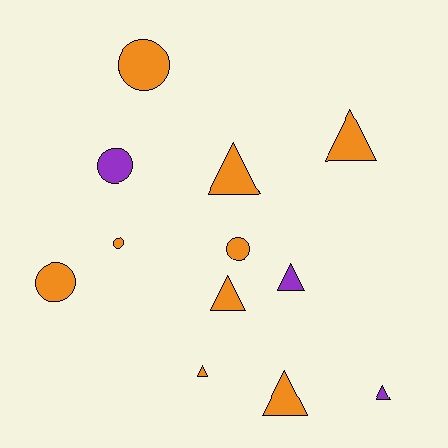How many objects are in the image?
There are 12 objects.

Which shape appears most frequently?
Triangle, with 7 objects.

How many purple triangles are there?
There are 2 purple triangles.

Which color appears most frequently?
Orange, with 9 objects.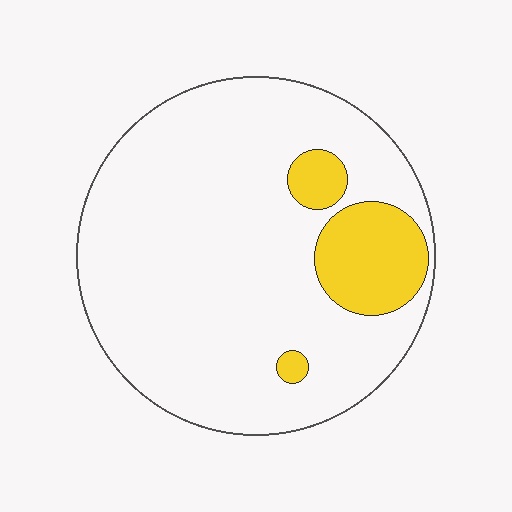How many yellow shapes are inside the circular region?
3.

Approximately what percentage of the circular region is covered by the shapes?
Approximately 15%.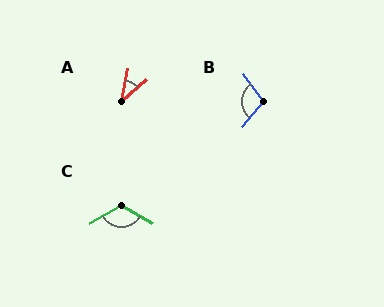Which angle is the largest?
C, at approximately 120 degrees.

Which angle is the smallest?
A, at approximately 38 degrees.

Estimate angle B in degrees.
Approximately 105 degrees.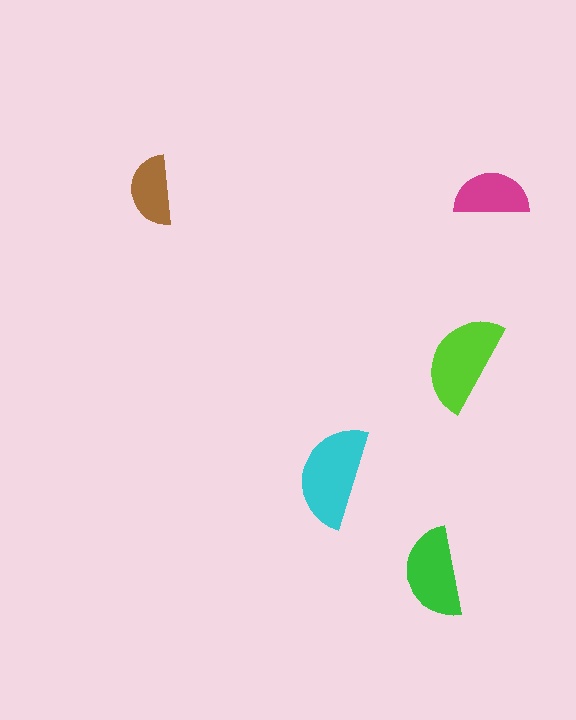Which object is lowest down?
The green semicircle is bottommost.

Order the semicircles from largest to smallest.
the cyan one, the lime one, the green one, the magenta one, the brown one.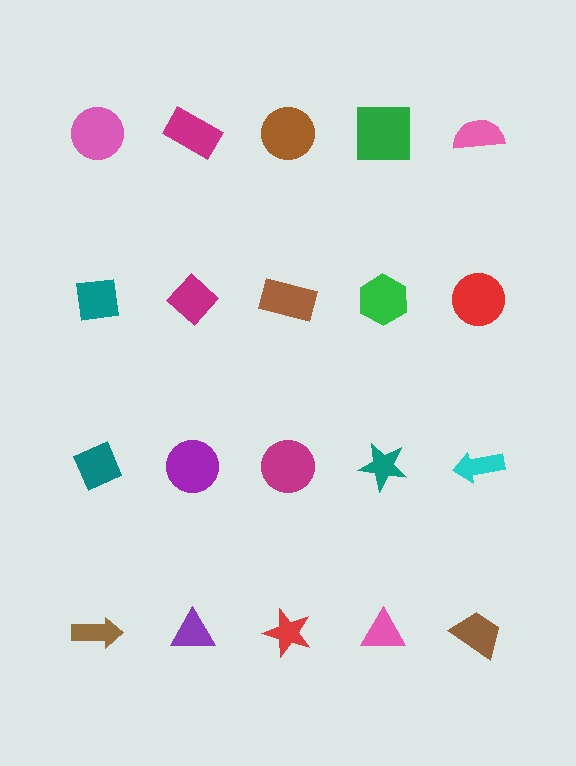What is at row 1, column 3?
A brown circle.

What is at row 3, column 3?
A magenta circle.